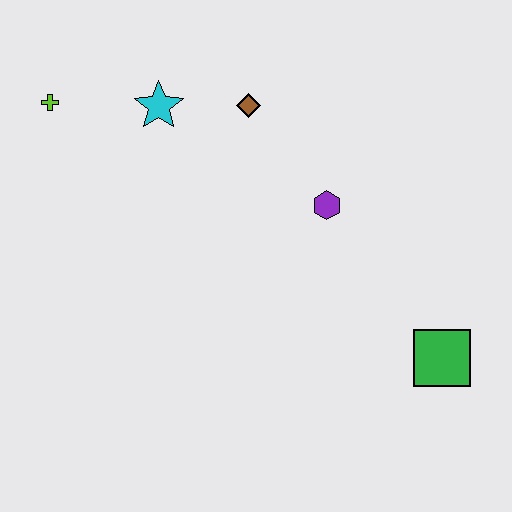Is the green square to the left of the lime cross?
No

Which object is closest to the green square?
The purple hexagon is closest to the green square.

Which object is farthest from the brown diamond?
The green square is farthest from the brown diamond.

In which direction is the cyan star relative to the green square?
The cyan star is to the left of the green square.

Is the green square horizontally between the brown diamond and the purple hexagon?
No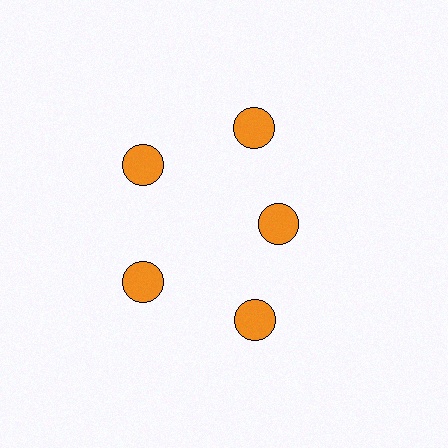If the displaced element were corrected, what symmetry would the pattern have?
It would have 5-fold rotational symmetry — the pattern would map onto itself every 72 degrees.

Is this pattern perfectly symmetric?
No. The 5 orange circles are arranged in a ring, but one element near the 3 o'clock position is pulled inward toward the center, breaking the 5-fold rotational symmetry.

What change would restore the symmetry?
The symmetry would be restored by moving it outward, back onto the ring so that all 5 circles sit at equal angles and equal distance from the center.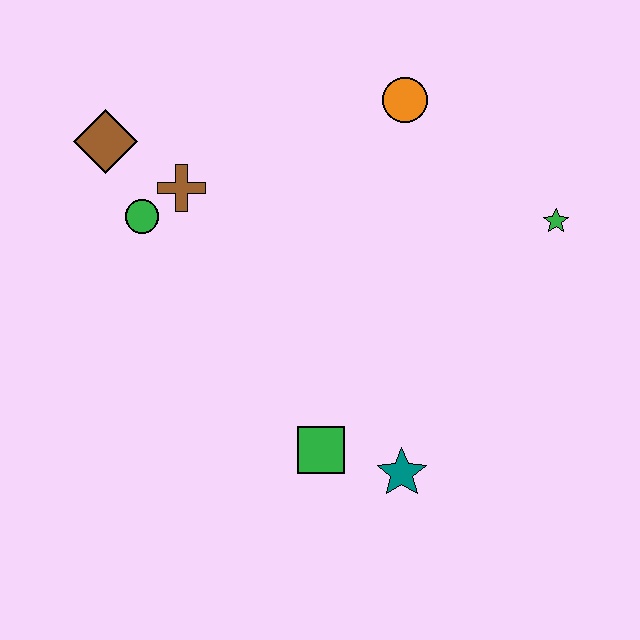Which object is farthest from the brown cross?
The green star is farthest from the brown cross.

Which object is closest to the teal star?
The green square is closest to the teal star.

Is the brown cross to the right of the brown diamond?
Yes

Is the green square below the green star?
Yes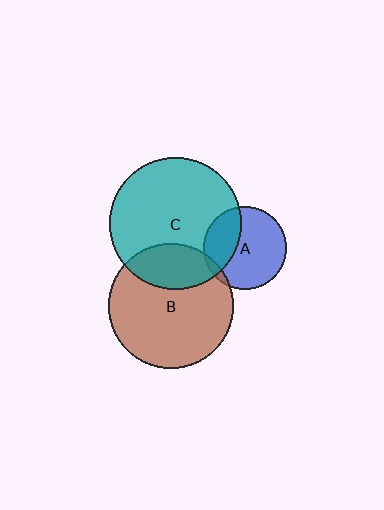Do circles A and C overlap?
Yes.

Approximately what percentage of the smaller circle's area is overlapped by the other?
Approximately 30%.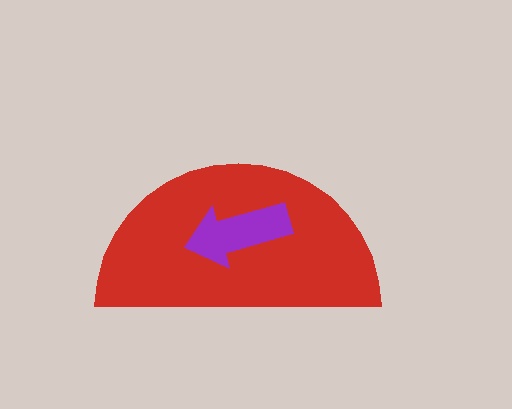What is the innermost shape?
The purple arrow.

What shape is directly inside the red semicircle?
The purple arrow.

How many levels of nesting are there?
2.